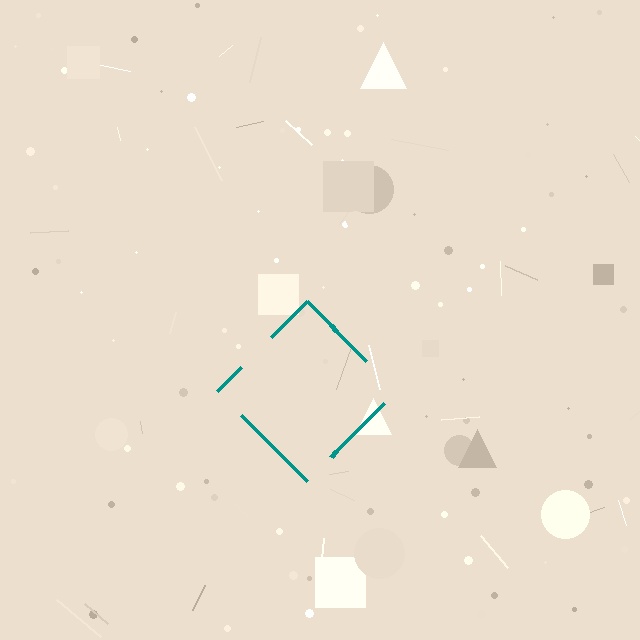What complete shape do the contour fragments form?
The contour fragments form a diamond.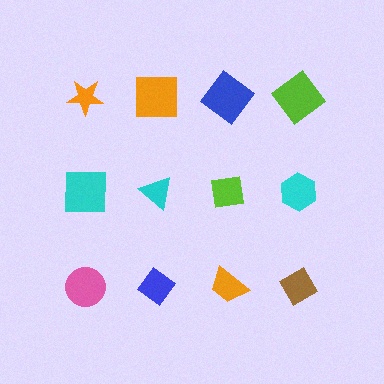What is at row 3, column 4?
A brown diamond.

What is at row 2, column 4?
A cyan hexagon.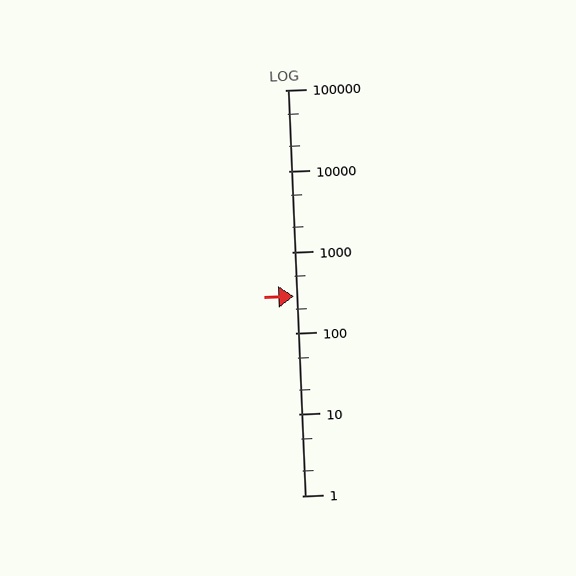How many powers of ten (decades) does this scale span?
The scale spans 5 decades, from 1 to 100000.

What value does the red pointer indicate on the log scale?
The pointer indicates approximately 290.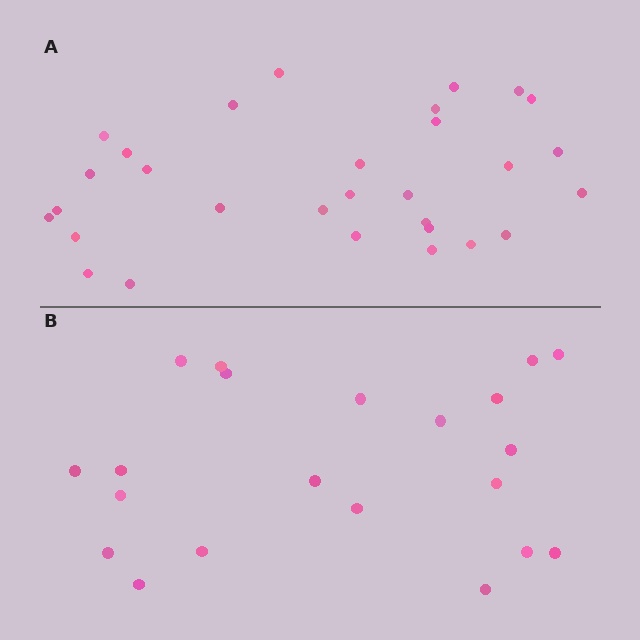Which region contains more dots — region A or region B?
Region A (the top region) has more dots.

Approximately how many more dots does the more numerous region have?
Region A has roughly 8 or so more dots than region B.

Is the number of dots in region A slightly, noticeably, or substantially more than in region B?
Region A has noticeably more, but not dramatically so. The ratio is roughly 1.4 to 1.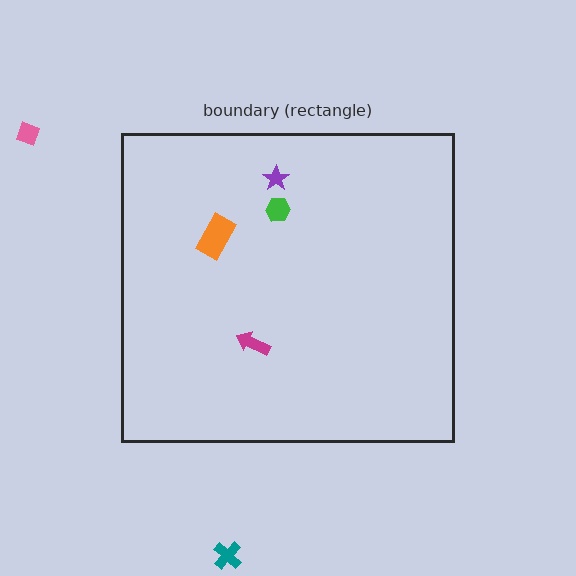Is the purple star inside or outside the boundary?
Inside.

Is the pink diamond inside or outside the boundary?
Outside.